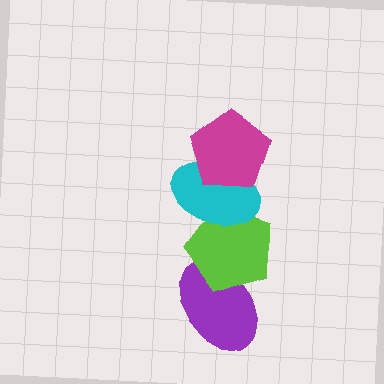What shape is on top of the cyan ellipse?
The magenta pentagon is on top of the cyan ellipse.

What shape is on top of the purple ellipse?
The lime pentagon is on top of the purple ellipse.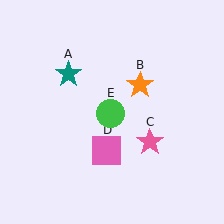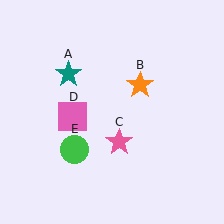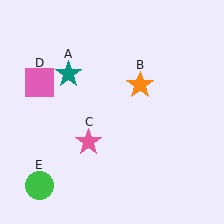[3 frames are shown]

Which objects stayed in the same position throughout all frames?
Teal star (object A) and orange star (object B) remained stationary.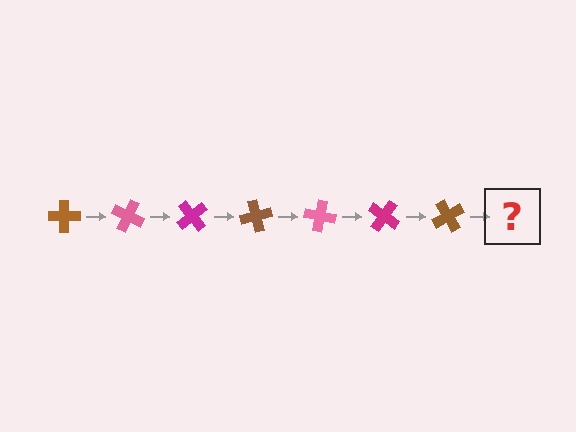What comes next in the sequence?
The next element should be a pink cross, rotated 175 degrees from the start.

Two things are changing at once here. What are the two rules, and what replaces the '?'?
The two rules are that it rotates 25 degrees each step and the color cycles through brown, pink, and magenta. The '?' should be a pink cross, rotated 175 degrees from the start.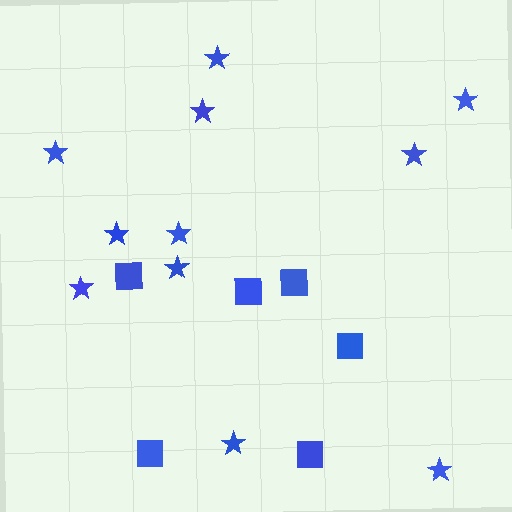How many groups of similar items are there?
There are 2 groups: one group of stars (11) and one group of squares (6).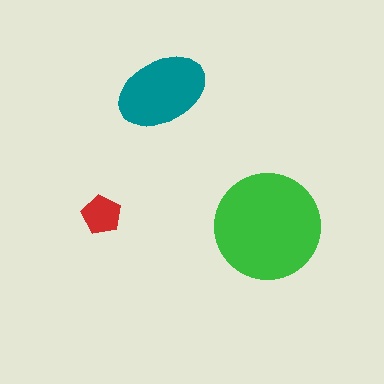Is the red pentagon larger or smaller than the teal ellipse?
Smaller.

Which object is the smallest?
The red pentagon.